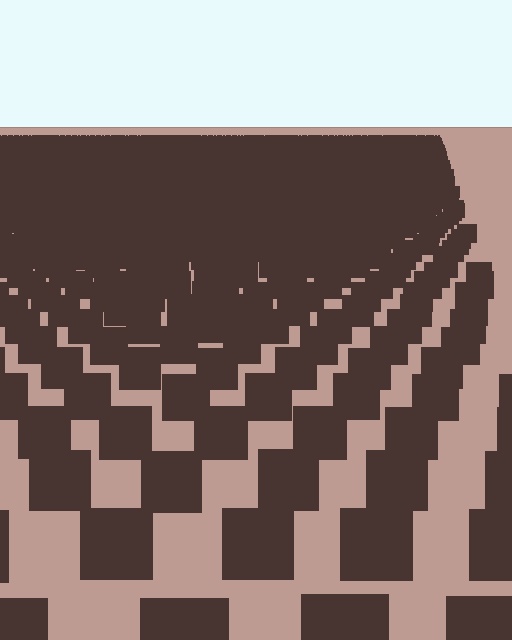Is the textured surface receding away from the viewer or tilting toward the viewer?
The surface is receding away from the viewer. Texture elements get smaller and denser toward the top.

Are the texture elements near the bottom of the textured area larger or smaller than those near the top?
Larger. Near the bottom, elements are closer to the viewer and appear at a bigger on-screen size.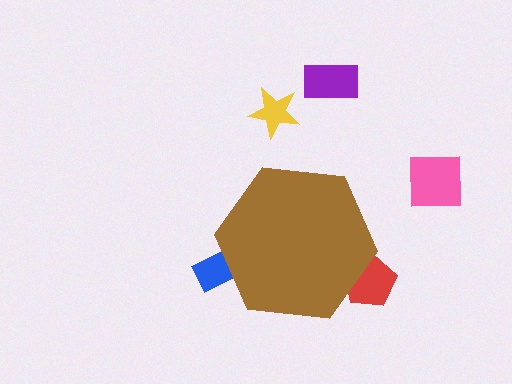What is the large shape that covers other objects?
A brown hexagon.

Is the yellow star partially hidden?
No, the yellow star is fully visible.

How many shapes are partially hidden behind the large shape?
2 shapes are partially hidden.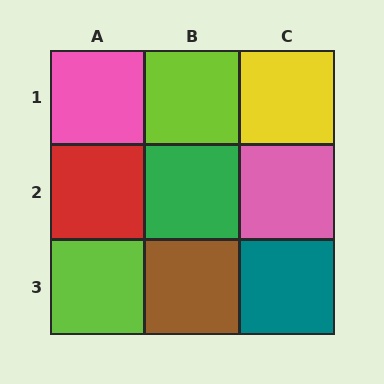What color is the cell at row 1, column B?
Lime.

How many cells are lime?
2 cells are lime.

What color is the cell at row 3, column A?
Lime.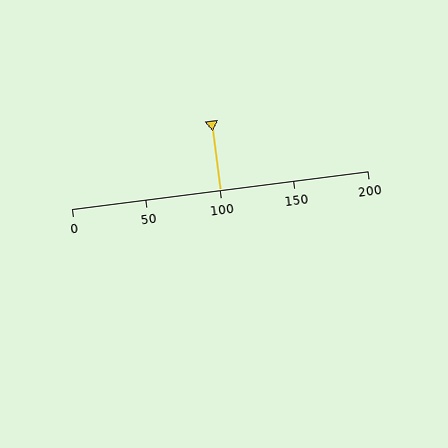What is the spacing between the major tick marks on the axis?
The major ticks are spaced 50 apart.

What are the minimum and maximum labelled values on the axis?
The axis runs from 0 to 200.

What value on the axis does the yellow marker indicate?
The marker indicates approximately 100.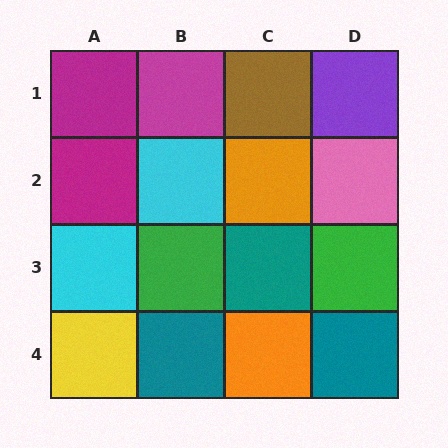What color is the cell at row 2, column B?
Cyan.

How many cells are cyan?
2 cells are cyan.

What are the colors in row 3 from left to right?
Cyan, green, teal, green.